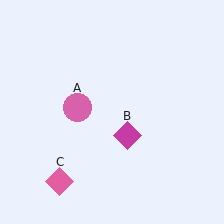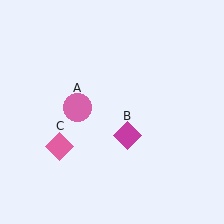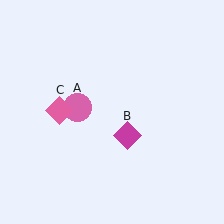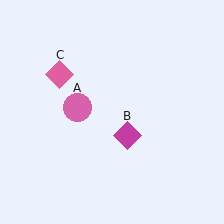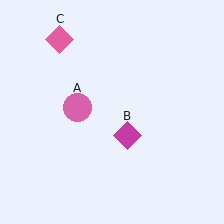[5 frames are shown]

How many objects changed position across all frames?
1 object changed position: pink diamond (object C).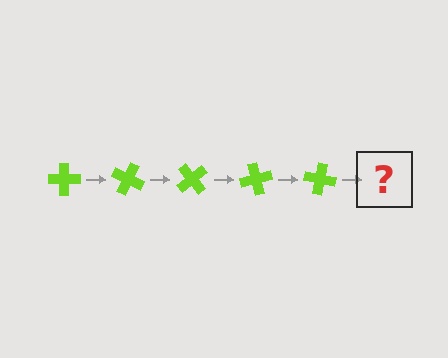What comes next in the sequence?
The next element should be a lime cross rotated 125 degrees.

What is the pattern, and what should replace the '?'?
The pattern is that the cross rotates 25 degrees each step. The '?' should be a lime cross rotated 125 degrees.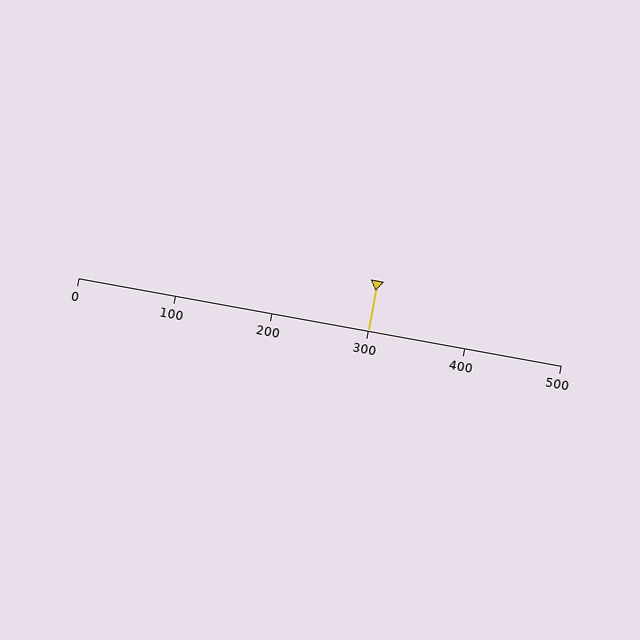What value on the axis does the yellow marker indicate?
The marker indicates approximately 300.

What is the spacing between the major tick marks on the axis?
The major ticks are spaced 100 apart.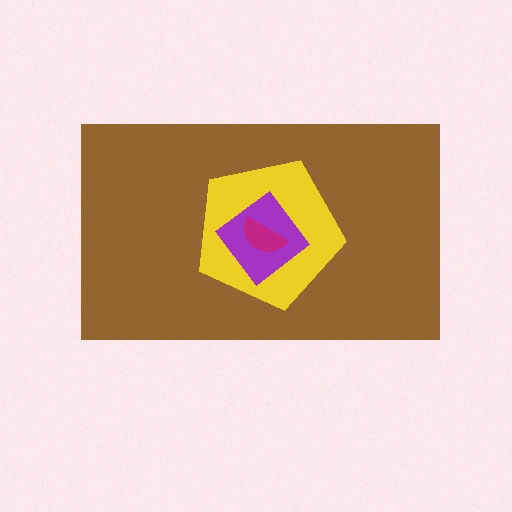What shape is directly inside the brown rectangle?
The yellow pentagon.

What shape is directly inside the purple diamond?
The magenta semicircle.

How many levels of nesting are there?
4.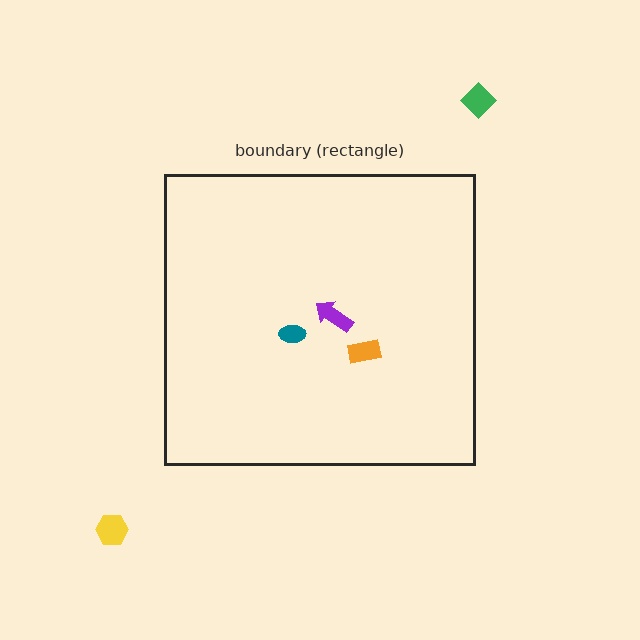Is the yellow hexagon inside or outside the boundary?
Outside.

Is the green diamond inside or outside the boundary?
Outside.